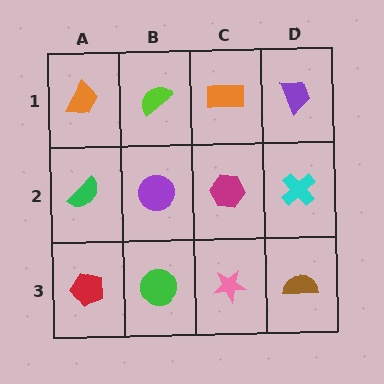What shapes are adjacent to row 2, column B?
A lime semicircle (row 1, column B), a green circle (row 3, column B), a green semicircle (row 2, column A), a magenta hexagon (row 2, column C).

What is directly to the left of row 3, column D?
A pink star.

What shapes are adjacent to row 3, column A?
A green semicircle (row 2, column A), a green circle (row 3, column B).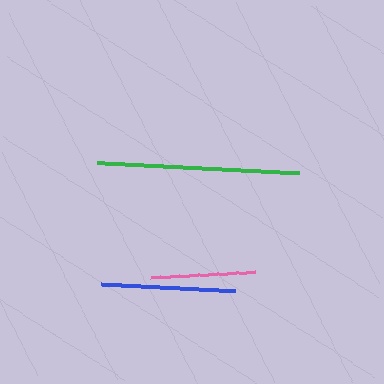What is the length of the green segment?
The green segment is approximately 203 pixels long.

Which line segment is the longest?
The green line is the longest at approximately 203 pixels.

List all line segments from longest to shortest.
From longest to shortest: green, blue, pink.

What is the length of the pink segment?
The pink segment is approximately 105 pixels long.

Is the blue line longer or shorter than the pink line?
The blue line is longer than the pink line.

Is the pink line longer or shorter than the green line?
The green line is longer than the pink line.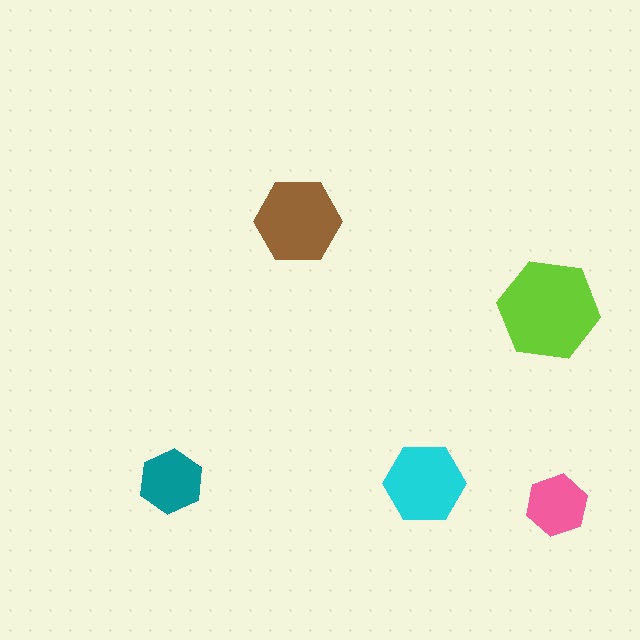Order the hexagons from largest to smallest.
the lime one, the brown one, the cyan one, the teal one, the pink one.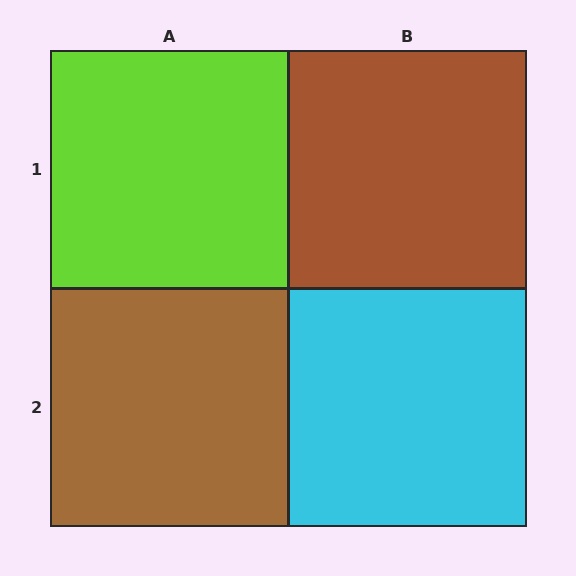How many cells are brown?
2 cells are brown.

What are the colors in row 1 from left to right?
Lime, brown.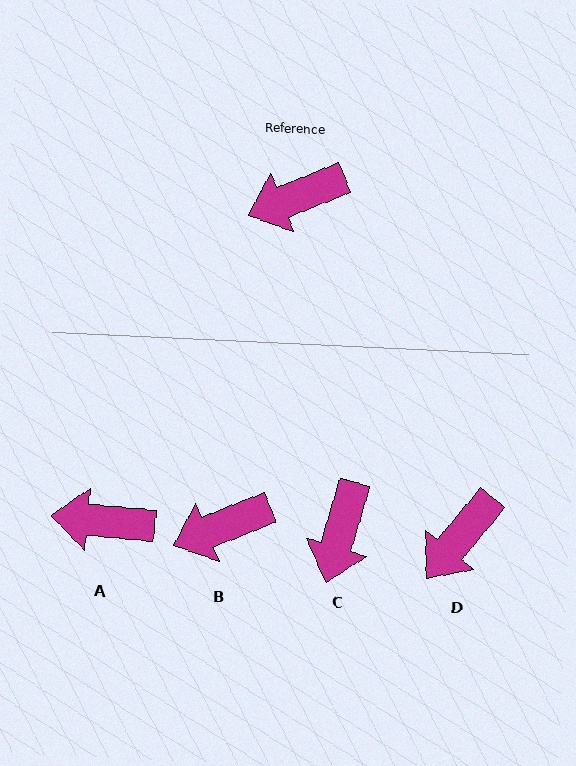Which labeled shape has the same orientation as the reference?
B.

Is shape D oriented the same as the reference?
No, it is off by about 29 degrees.